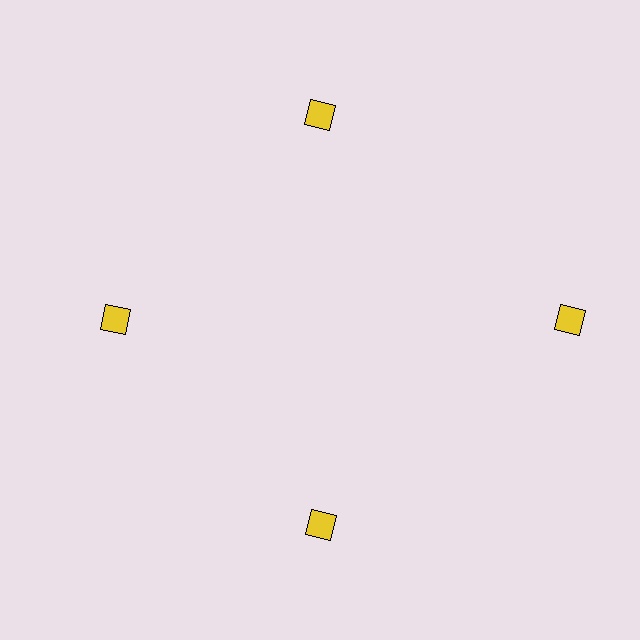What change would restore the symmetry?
The symmetry would be restored by moving it inward, back onto the ring so that all 4 squares sit at equal angles and equal distance from the center.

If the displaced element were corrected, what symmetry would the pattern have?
It would have 4-fold rotational symmetry — the pattern would map onto itself every 90 degrees.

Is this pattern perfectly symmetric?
No. The 4 yellow squares are arranged in a ring, but one element near the 3 o'clock position is pushed outward from the center, breaking the 4-fold rotational symmetry.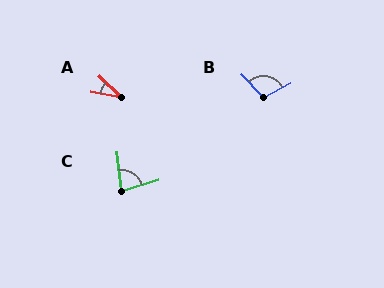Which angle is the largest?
B, at approximately 106 degrees.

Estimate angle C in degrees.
Approximately 79 degrees.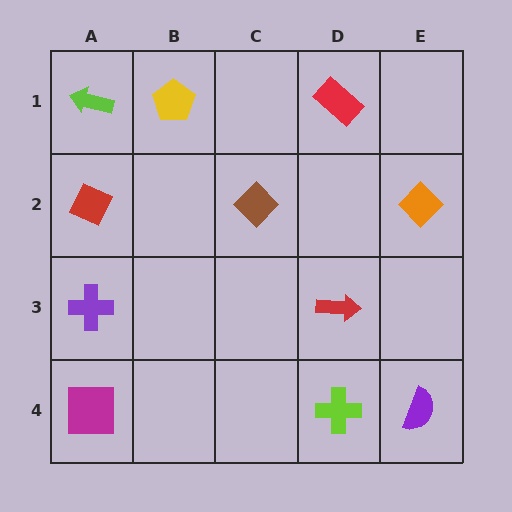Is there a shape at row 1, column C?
No, that cell is empty.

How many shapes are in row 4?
3 shapes.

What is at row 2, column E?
An orange diamond.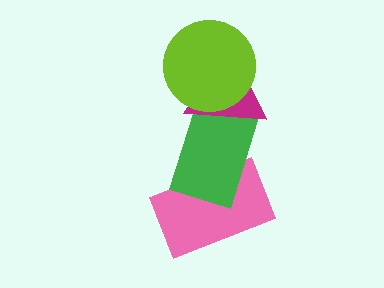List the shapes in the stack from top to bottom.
From top to bottom: the lime circle, the magenta triangle, the green rectangle, the pink rectangle.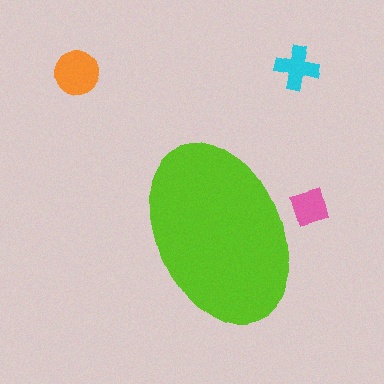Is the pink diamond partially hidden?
Yes, the pink diamond is partially hidden behind the lime ellipse.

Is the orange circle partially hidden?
No, the orange circle is fully visible.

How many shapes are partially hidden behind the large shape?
1 shape is partially hidden.